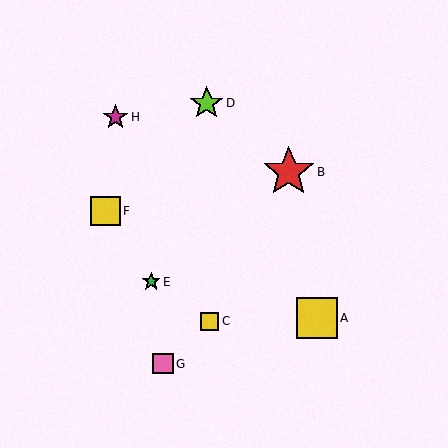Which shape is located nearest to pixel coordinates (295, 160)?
The red star (labeled B) at (289, 172) is nearest to that location.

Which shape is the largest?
The red star (labeled B) is the largest.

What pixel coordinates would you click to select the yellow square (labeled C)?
Click at (210, 321) to select the yellow square C.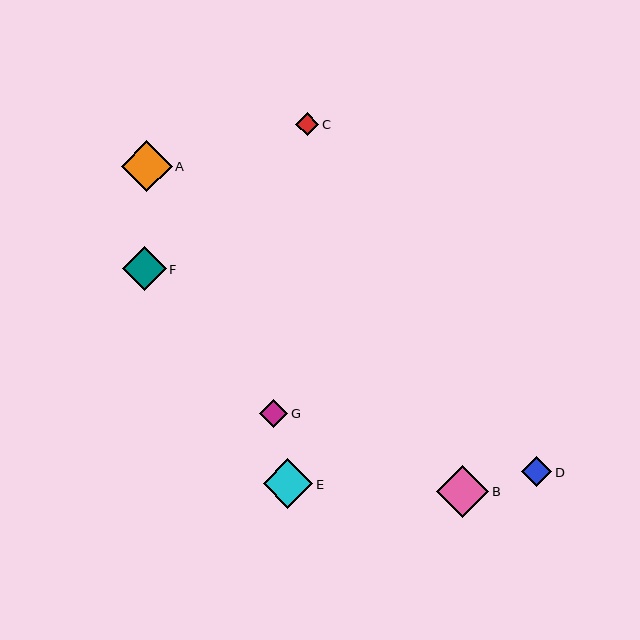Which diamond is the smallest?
Diamond C is the smallest with a size of approximately 23 pixels.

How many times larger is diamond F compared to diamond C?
Diamond F is approximately 1.9 times the size of diamond C.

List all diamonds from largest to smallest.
From largest to smallest: B, A, E, F, D, G, C.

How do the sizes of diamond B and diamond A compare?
Diamond B and diamond A are approximately the same size.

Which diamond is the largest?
Diamond B is the largest with a size of approximately 52 pixels.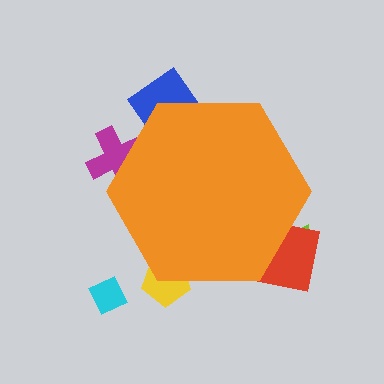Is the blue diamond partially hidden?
Yes, the blue diamond is partially hidden behind the orange hexagon.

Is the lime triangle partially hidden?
Yes, the lime triangle is partially hidden behind the orange hexagon.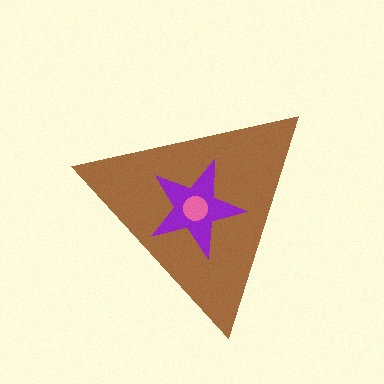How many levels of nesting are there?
3.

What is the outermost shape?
The brown triangle.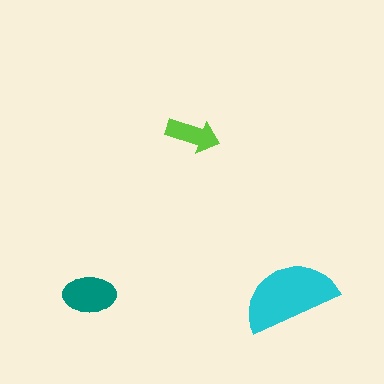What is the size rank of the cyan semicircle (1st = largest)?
1st.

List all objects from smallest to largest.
The lime arrow, the teal ellipse, the cyan semicircle.